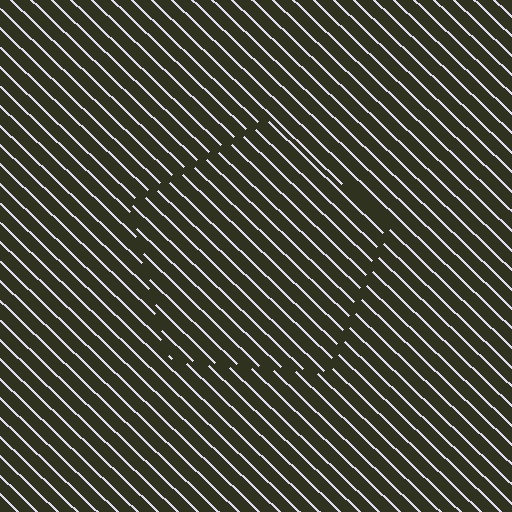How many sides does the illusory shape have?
5 sides — the line-ends trace a pentagon.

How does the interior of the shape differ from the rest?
The interior of the shape contains the same grating, shifted by half a period — the contour is defined by the phase discontinuity where line-ends from the inner and outer gratings abut.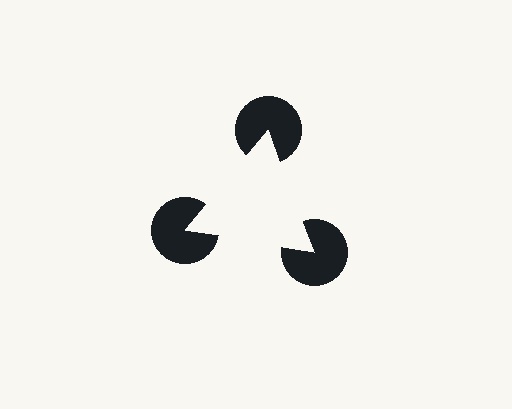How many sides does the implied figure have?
3 sides.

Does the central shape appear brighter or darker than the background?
It typically appears slightly brighter than the background, even though no actual brightness change is drawn.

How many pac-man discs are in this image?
There are 3 — one at each vertex of the illusory triangle.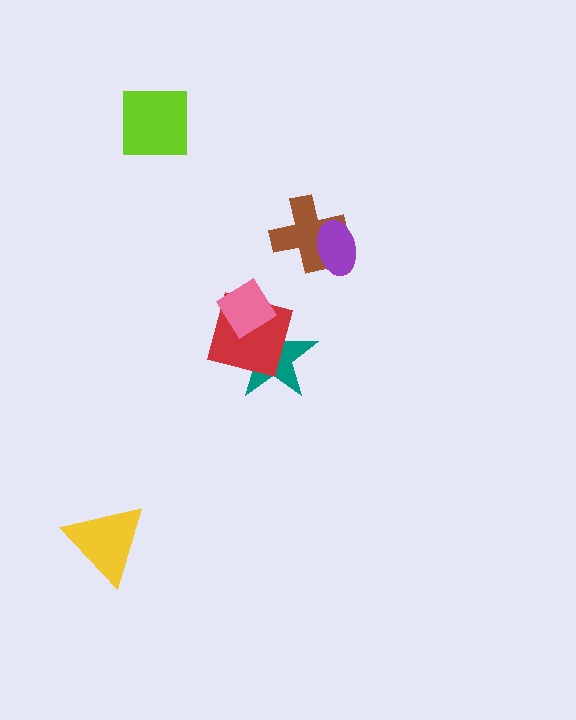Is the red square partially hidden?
Yes, it is partially covered by another shape.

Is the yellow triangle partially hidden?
No, no other shape covers it.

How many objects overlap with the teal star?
2 objects overlap with the teal star.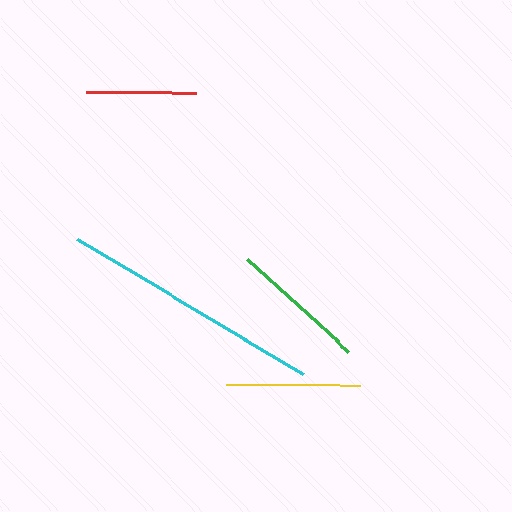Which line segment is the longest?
The cyan line is the longest at approximately 263 pixels.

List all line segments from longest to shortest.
From longest to shortest: cyan, green, yellow, red.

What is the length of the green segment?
The green segment is approximately 137 pixels long.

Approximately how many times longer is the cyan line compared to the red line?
The cyan line is approximately 2.4 times the length of the red line.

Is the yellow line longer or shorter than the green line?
The green line is longer than the yellow line.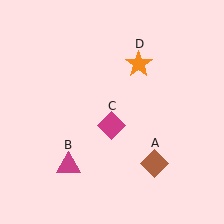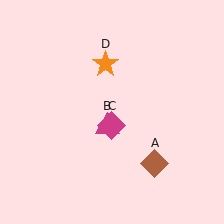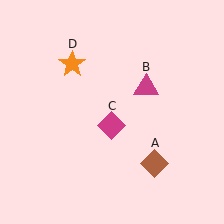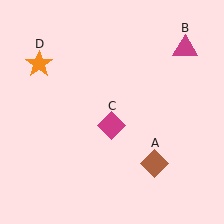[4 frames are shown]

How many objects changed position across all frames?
2 objects changed position: magenta triangle (object B), orange star (object D).